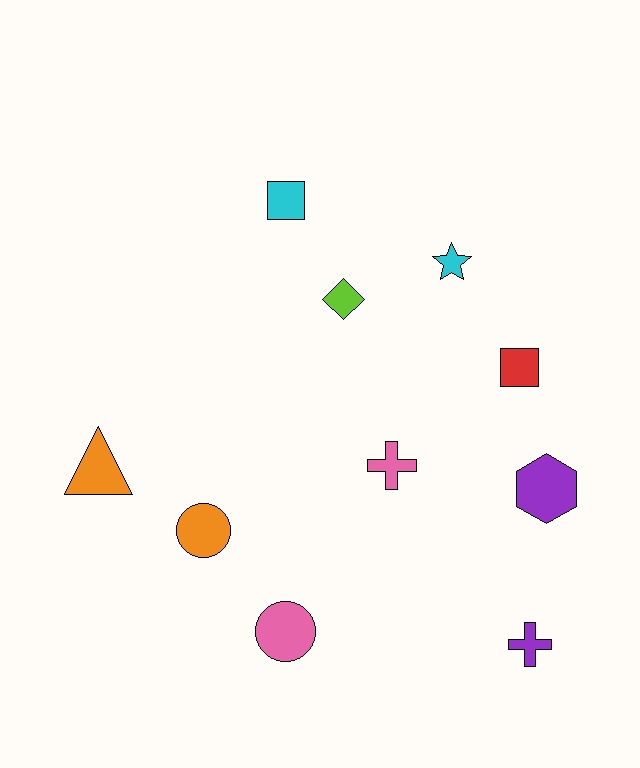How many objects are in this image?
There are 10 objects.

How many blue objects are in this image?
There are no blue objects.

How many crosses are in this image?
There are 2 crosses.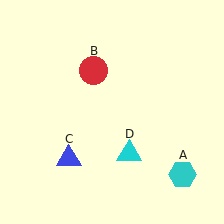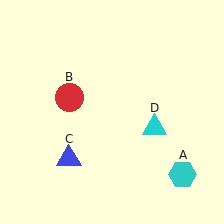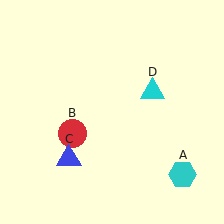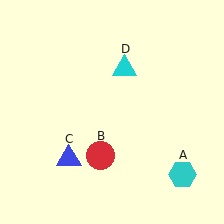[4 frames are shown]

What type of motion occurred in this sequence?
The red circle (object B), cyan triangle (object D) rotated counterclockwise around the center of the scene.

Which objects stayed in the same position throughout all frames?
Cyan hexagon (object A) and blue triangle (object C) remained stationary.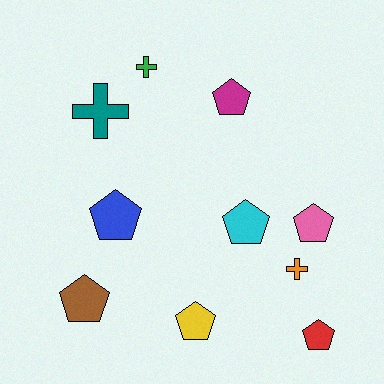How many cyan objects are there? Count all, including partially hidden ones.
There is 1 cyan object.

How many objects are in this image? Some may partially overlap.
There are 10 objects.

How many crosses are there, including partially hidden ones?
There are 3 crosses.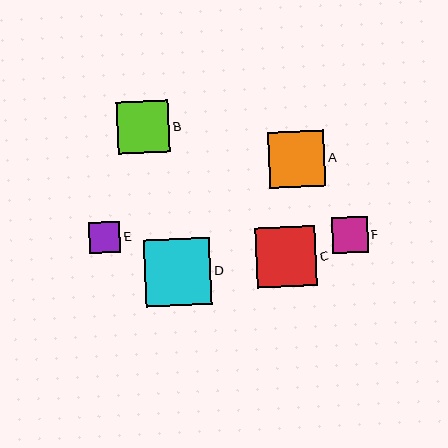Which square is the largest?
Square D is the largest with a size of approximately 66 pixels.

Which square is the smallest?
Square E is the smallest with a size of approximately 31 pixels.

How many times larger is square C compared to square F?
Square C is approximately 1.7 times the size of square F.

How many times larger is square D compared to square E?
Square D is approximately 2.2 times the size of square E.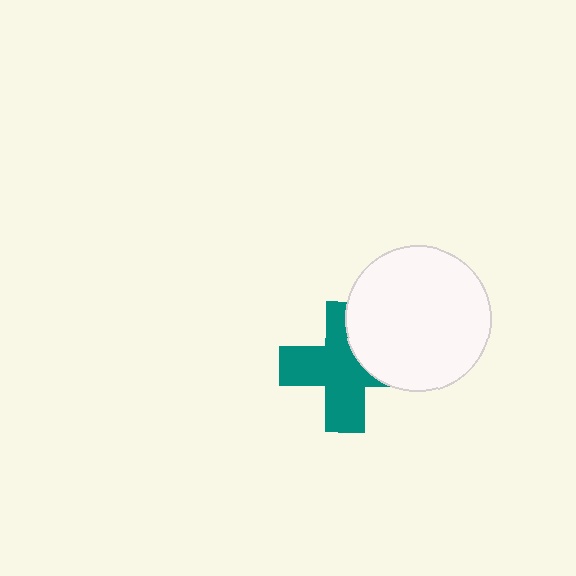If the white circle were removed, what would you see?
You would see the complete teal cross.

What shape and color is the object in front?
The object in front is a white circle.